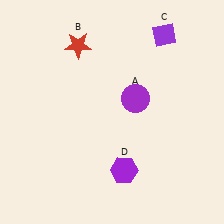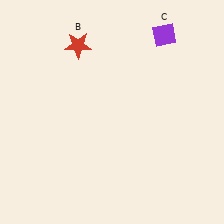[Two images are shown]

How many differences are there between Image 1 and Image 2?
There are 2 differences between the two images.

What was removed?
The purple hexagon (D), the purple circle (A) were removed in Image 2.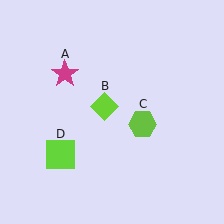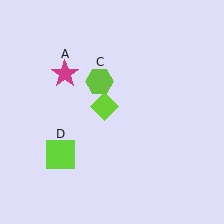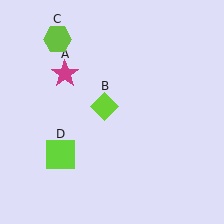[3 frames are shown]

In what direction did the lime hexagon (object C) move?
The lime hexagon (object C) moved up and to the left.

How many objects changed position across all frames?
1 object changed position: lime hexagon (object C).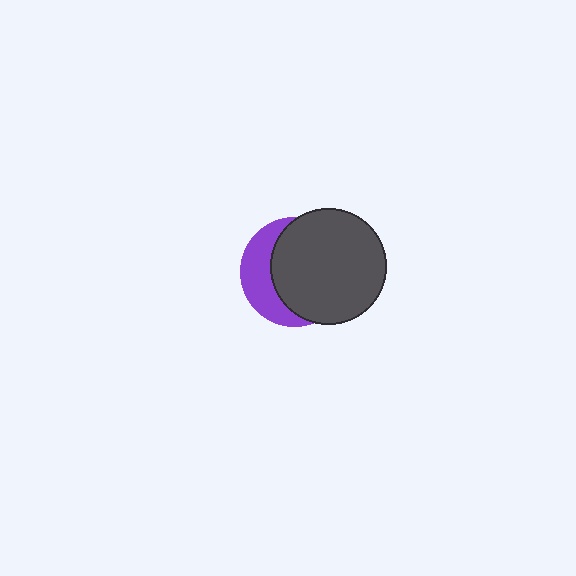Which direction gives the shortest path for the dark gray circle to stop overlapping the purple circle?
Moving right gives the shortest separation.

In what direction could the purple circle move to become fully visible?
The purple circle could move left. That would shift it out from behind the dark gray circle entirely.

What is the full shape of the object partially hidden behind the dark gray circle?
The partially hidden object is a purple circle.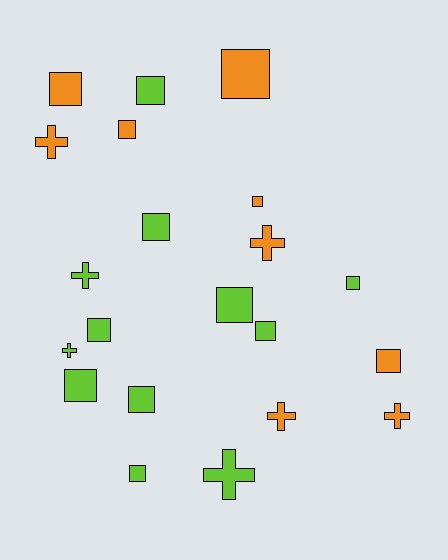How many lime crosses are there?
There are 3 lime crosses.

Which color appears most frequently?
Lime, with 12 objects.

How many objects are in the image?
There are 21 objects.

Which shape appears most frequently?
Square, with 14 objects.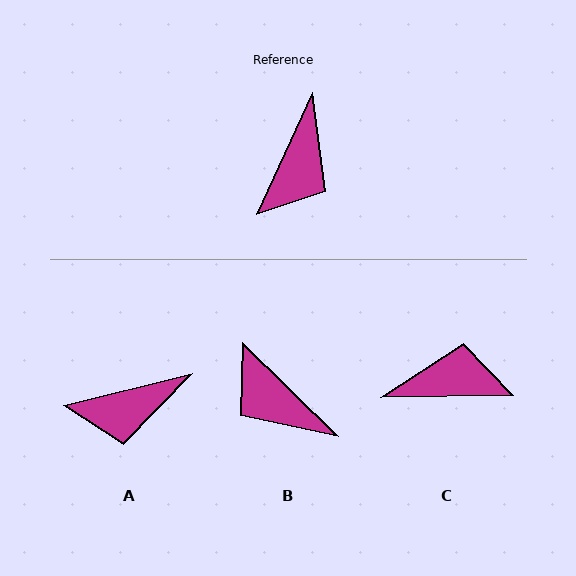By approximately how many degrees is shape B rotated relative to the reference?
Approximately 110 degrees clockwise.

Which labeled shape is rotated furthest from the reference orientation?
C, about 116 degrees away.